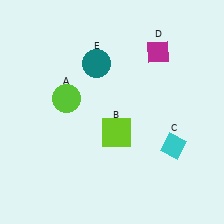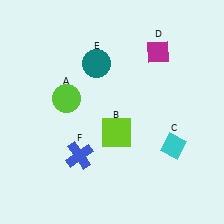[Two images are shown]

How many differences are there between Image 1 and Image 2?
There is 1 difference between the two images.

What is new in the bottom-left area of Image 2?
A blue cross (F) was added in the bottom-left area of Image 2.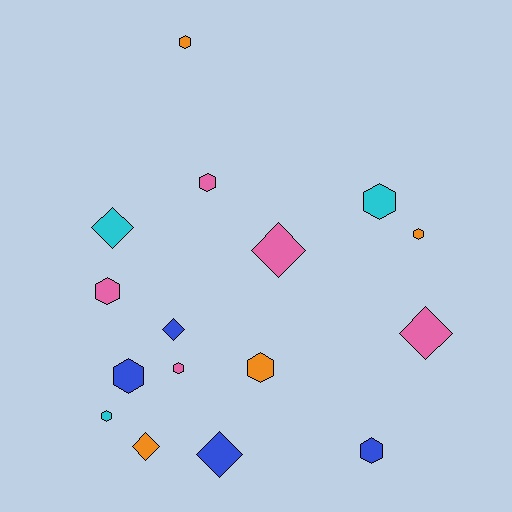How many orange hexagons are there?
There are 3 orange hexagons.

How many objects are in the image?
There are 16 objects.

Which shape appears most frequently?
Hexagon, with 10 objects.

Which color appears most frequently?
Pink, with 5 objects.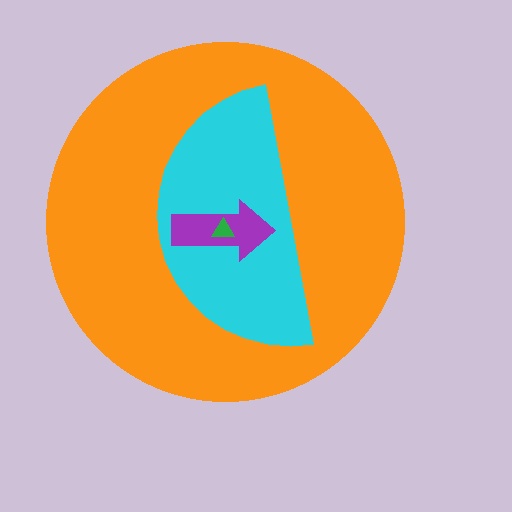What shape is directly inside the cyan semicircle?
The purple arrow.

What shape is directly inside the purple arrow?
The green triangle.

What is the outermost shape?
The orange circle.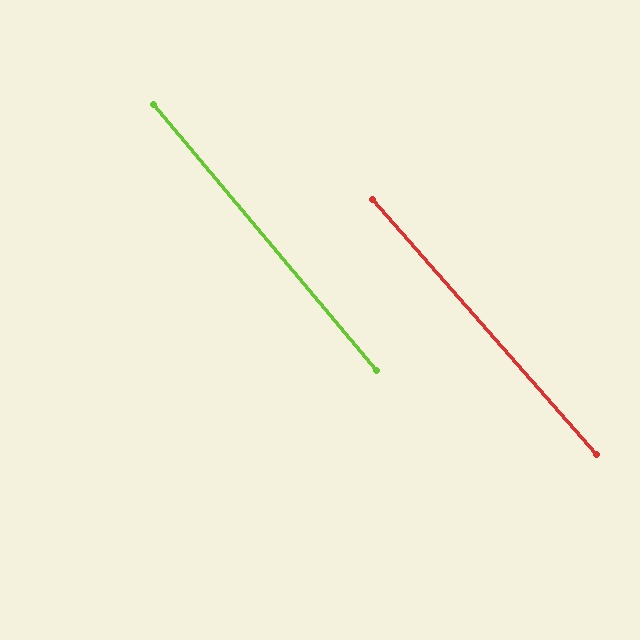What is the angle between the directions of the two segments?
Approximately 1 degree.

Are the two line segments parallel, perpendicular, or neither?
Parallel — their directions differ by only 1.4°.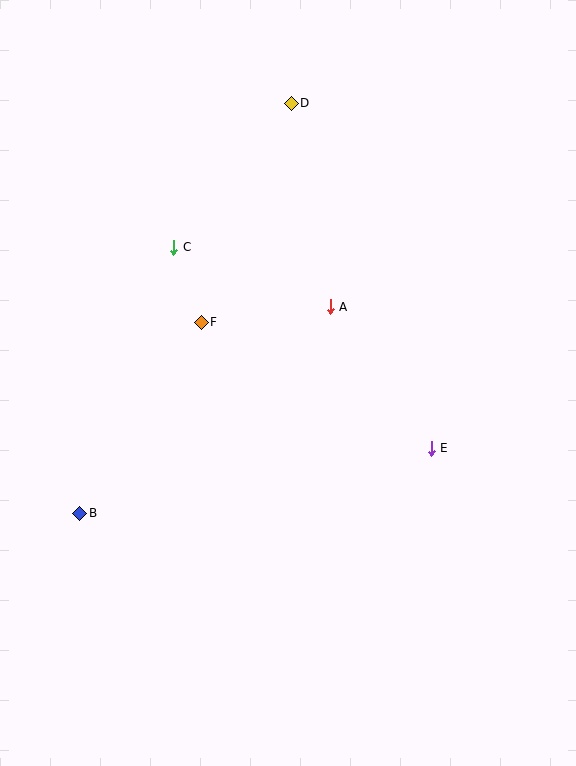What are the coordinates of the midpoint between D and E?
The midpoint between D and E is at (361, 276).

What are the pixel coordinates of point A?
Point A is at (330, 307).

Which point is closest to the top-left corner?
Point C is closest to the top-left corner.